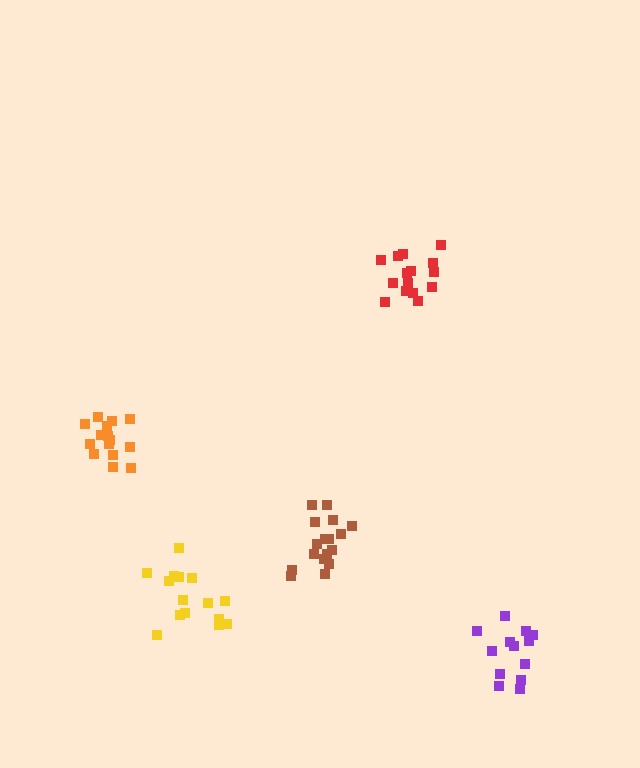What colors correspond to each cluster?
The clusters are colored: brown, purple, red, yellow, orange.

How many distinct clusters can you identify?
There are 5 distinct clusters.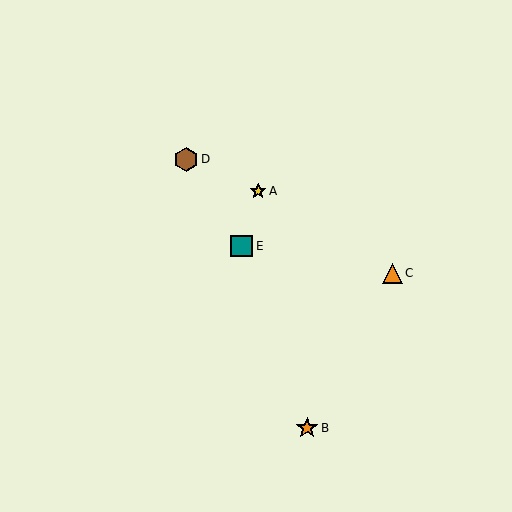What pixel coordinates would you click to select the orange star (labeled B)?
Click at (307, 428) to select the orange star B.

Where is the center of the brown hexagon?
The center of the brown hexagon is at (186, 159).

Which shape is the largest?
The brown hexagon (labeled D) is the largest.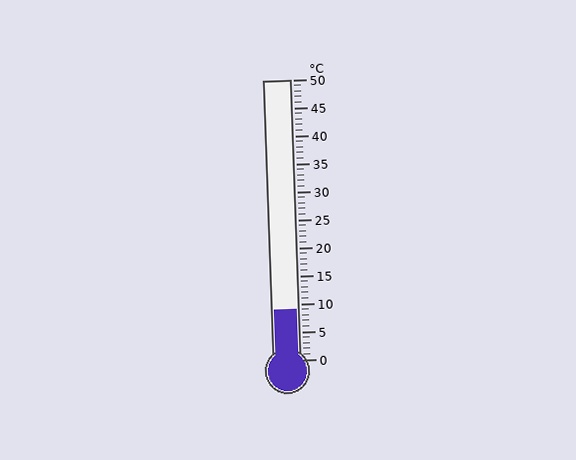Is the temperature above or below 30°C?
The temperature is below 30°C.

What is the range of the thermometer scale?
The thermometer scale ranges from 0°C to 50°C.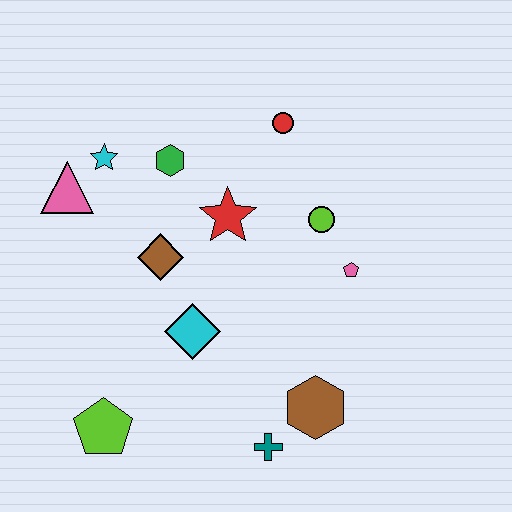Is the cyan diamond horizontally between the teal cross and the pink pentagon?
No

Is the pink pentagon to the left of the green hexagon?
No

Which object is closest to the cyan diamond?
The brown diamond is closest to the cyan diamond.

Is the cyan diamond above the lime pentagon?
Yes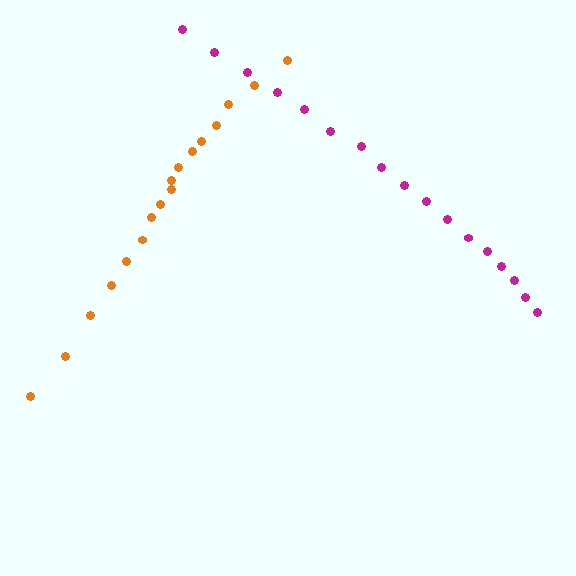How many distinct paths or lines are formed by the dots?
There are 2 distinct paths.